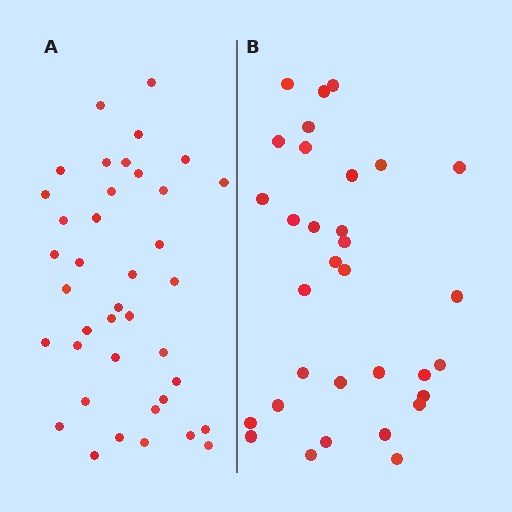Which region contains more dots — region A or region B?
Region A (the left region) has more dots.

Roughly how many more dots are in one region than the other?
Region A has roughly 8 or so more dots than region B.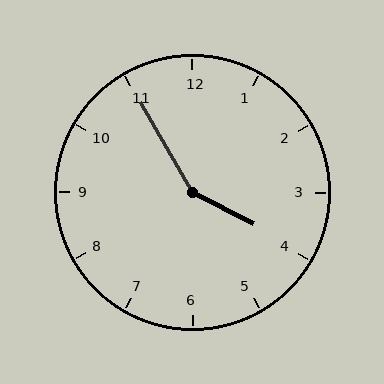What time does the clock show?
3:55.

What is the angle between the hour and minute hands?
Approximately 148 degrees.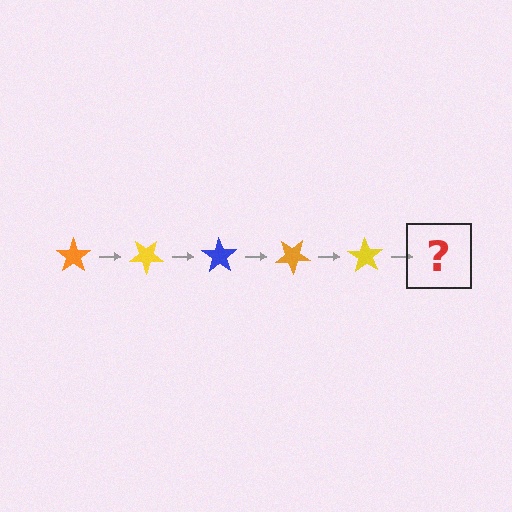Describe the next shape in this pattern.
It should be a blue star, rotated 175 degrees from the start.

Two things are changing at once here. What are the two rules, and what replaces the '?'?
The two rules are that it rotates 35 degrees each step and the color cycles through orange, yellow, and blue. The '?' should be a blue star, rotated 175 degrees from the start.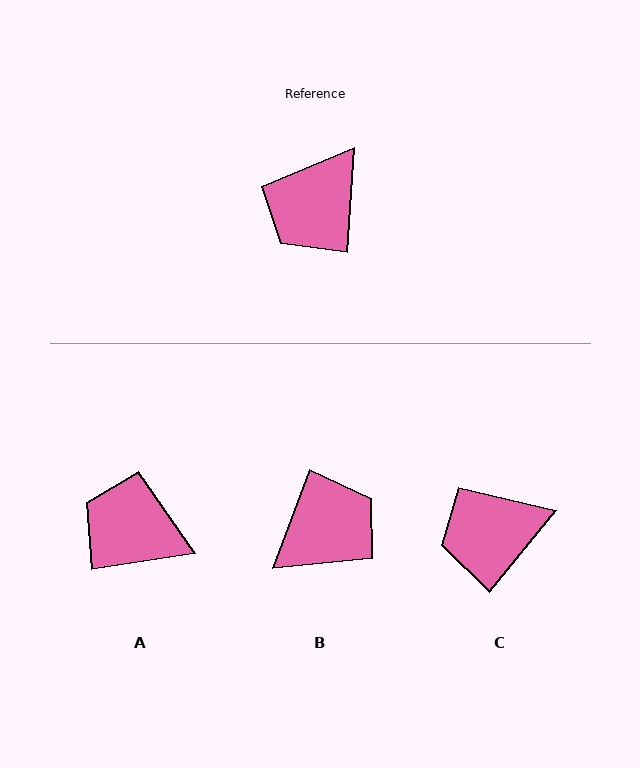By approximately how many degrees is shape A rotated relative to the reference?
Approximately 78 degrees clockwise.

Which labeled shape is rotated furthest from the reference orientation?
B, about 163 degrees away.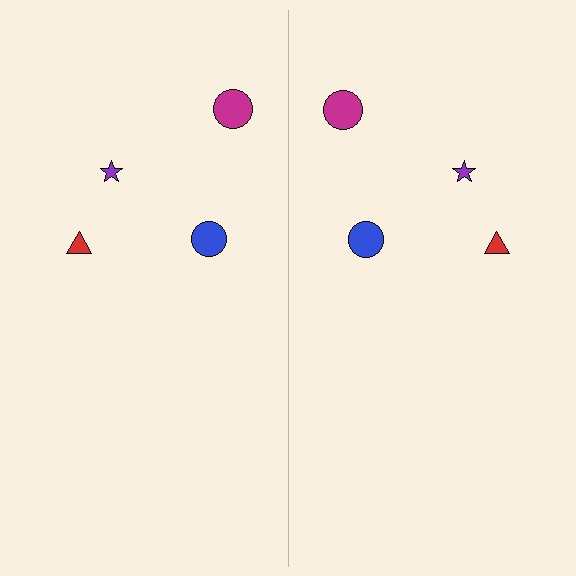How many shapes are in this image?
There are 8 shapes in this image.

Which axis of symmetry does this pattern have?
The pattern has a vertical axis of symmetry running through the center of the image.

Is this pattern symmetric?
Yes, this pattern has bilateral (reflection) symmetry.